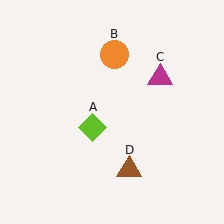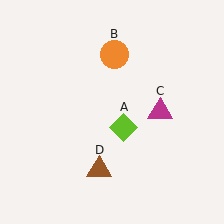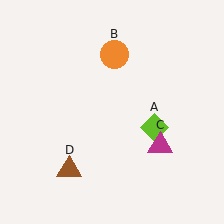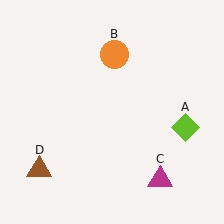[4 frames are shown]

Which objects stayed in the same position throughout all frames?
Orange circle (object B) remained stationary.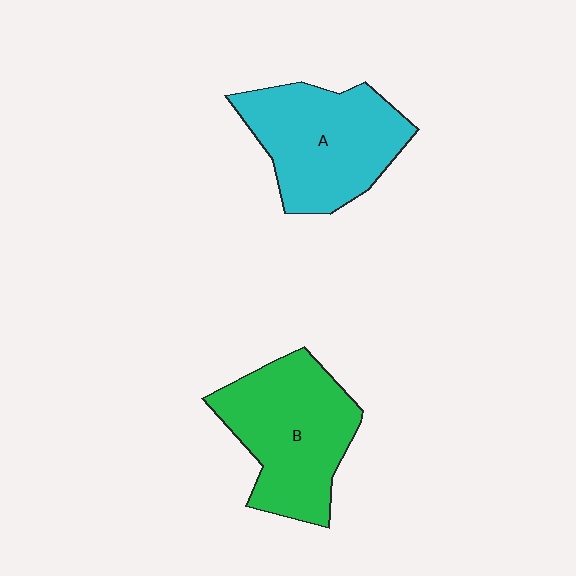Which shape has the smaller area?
Shape A (cyan).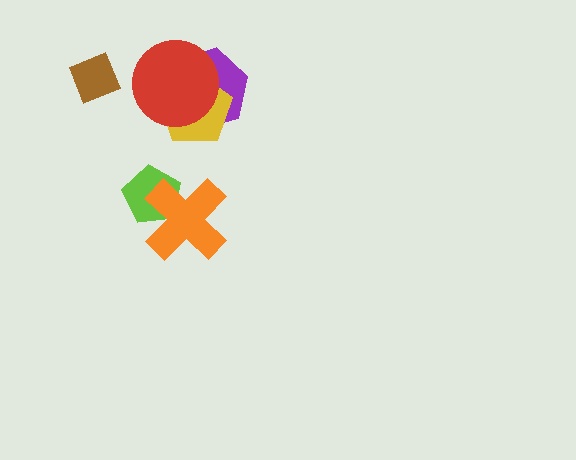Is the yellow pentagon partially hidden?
Yes, it is partially covered by another shape.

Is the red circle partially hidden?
No, no other shape covers it.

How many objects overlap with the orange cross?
1 object overlaps with the orange cross.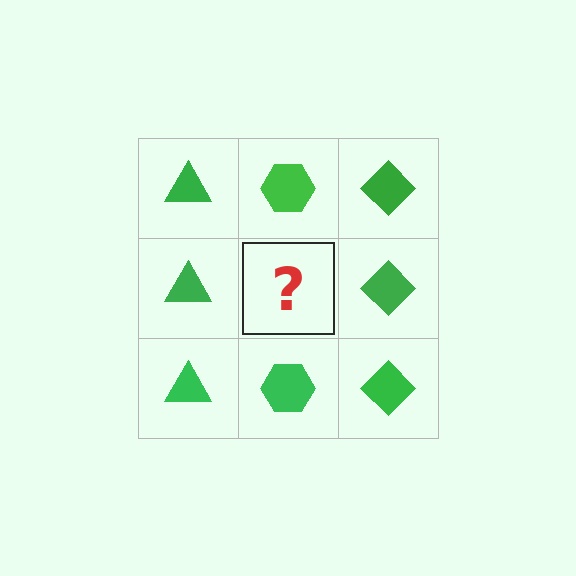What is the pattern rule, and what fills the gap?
The rule is that each column has a consistent shape. The gap should be filled with a green hexagon.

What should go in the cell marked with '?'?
The missing cell should contain a green hexagon.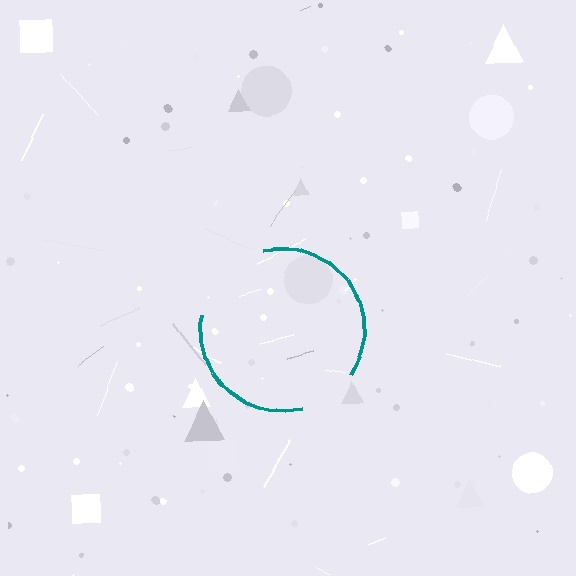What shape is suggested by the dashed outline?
The dashed outline suggests a circle.